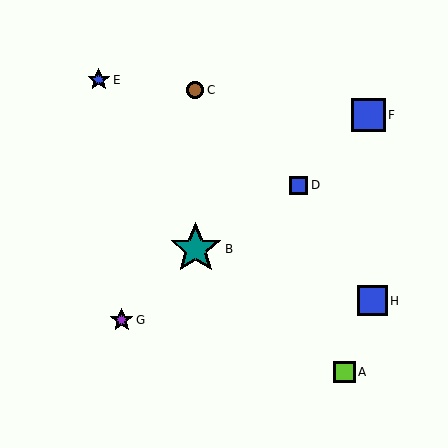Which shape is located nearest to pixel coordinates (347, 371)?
The lime square (labeled A) at (345, 372) is nearest to that location.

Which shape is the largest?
The teal star (labeled B) is the largest.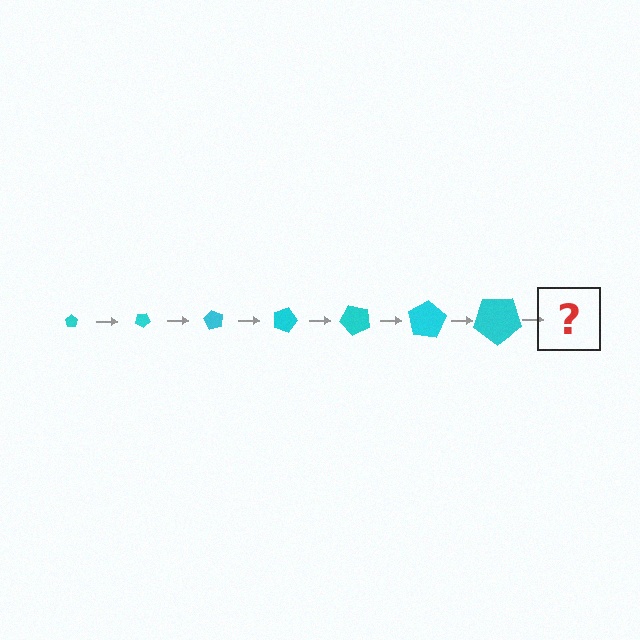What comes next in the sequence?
The next element should be a pentagon, larger than the previous one and rotated 210 degrees from the start.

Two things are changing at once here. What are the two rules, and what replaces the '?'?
The two rules are that the pentagon grows larger each step and it rotates 30 degrees each step. The '?' should be a pentagon, larger than the previous one and rotated 210 degrees from the start.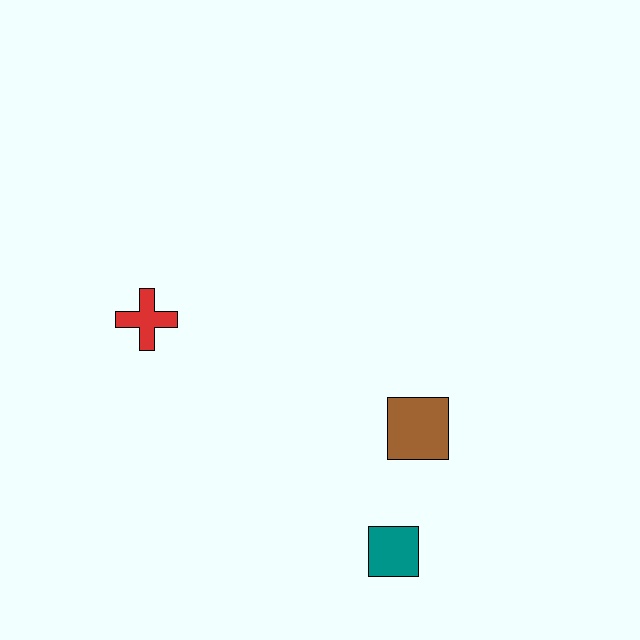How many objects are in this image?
There are 3 objects.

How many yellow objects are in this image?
There are no yellow objects.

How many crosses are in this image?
There is 1 cross.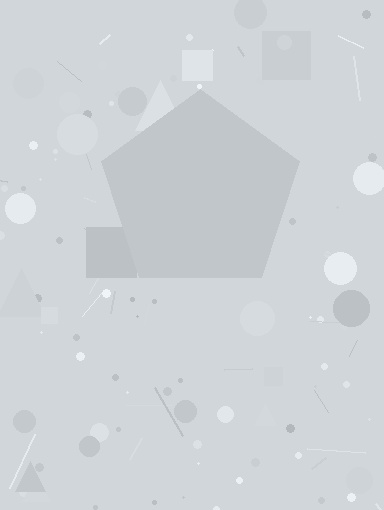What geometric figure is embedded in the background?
A pentagon is embedded in the background.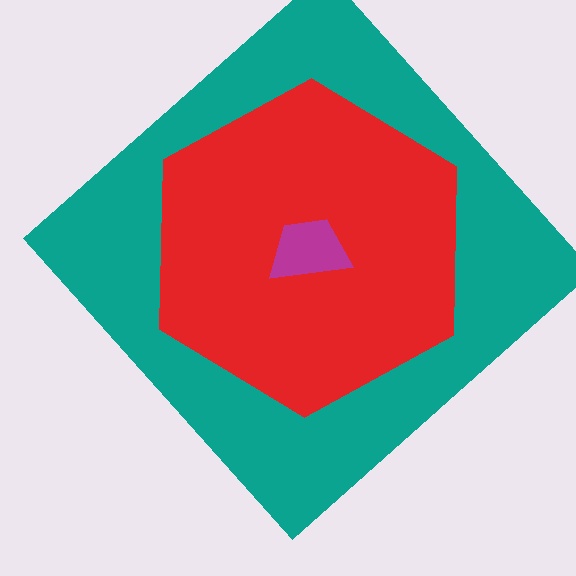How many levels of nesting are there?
3.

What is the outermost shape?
The teal diamond.